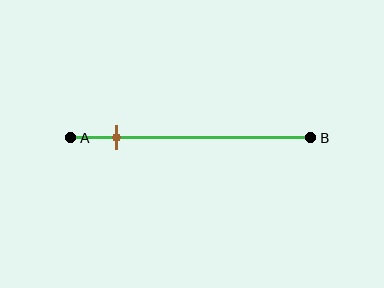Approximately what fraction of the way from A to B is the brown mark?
The brown mark is approximately 20% of the way from A to B.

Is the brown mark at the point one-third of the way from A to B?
No, the mark is at about 20% from A, not at the 33% one-third point.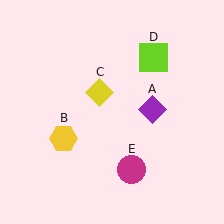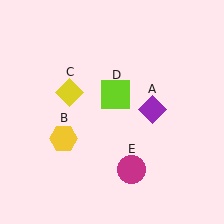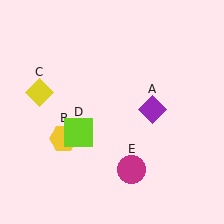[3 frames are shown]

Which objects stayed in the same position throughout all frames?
Purple diamond (object A) and yellow hexagon (object B) and magenta circle (object E) remained stationary.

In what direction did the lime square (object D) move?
The lime square (object D) moved down and to the left.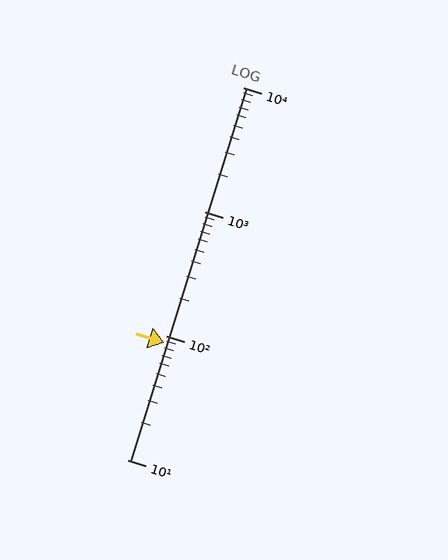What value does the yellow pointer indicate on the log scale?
The pointer indicates approximately 88.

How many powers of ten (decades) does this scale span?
The scale spans 3 decades, from 10 to 10000.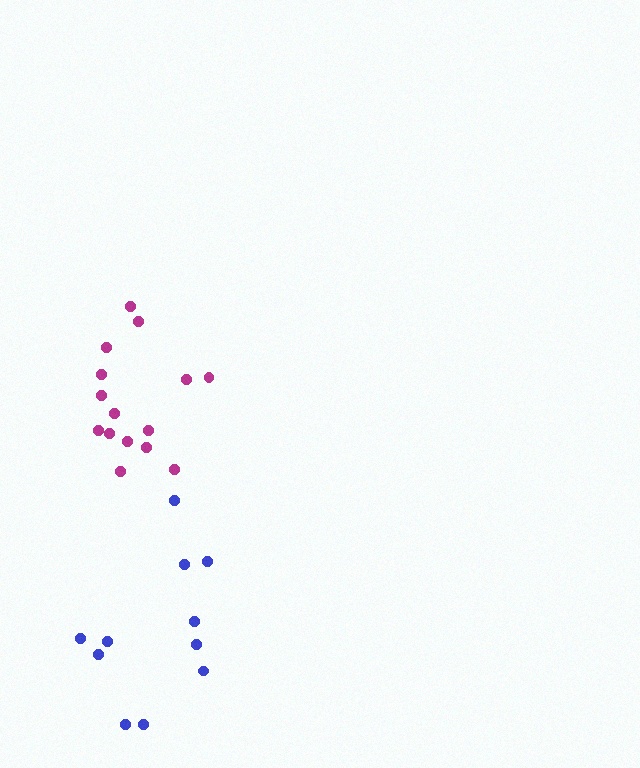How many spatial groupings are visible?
There are 2 spatial groupings.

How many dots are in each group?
Group 1: 15 dots, Group 2: 11 dots (26 total).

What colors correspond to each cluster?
The clusters are colored: magenta, blue.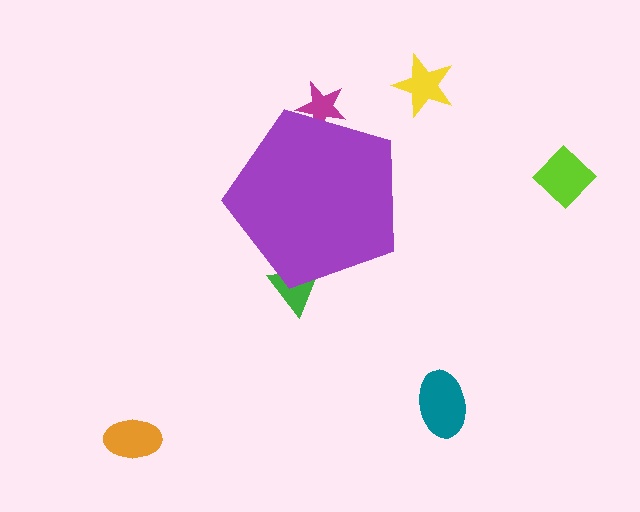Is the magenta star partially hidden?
Yes, the magenta star is partially hidden behind the purple pentagon.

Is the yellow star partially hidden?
No, the yellow star is fully visible.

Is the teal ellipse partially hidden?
No, the teal ellipse is fully visible.